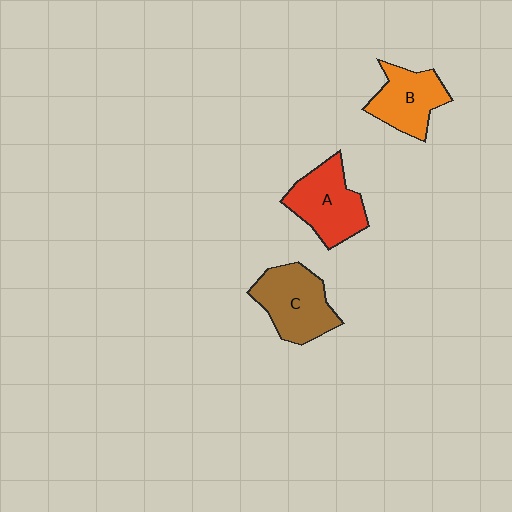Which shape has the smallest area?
Shape B (orange).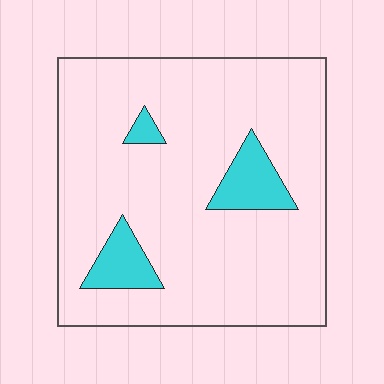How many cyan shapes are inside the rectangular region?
3.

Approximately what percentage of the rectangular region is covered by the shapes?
Approximately 10%.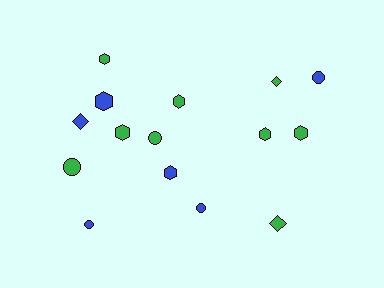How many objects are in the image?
There are 15 objects.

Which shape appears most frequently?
Hexagon, with 7 objects.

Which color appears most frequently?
Green, with 9 objects.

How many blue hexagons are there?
There are 2 blue hexagons.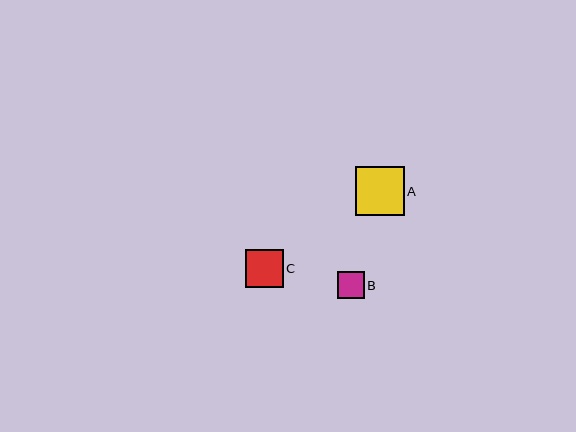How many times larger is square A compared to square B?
Square A is approximately 1.9 times the size of square B.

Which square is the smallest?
Square B is the smallest with a size of approximately 26 pixels.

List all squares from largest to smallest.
From largest to smallest: A, C, B.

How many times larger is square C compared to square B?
Square C is approximately 1.4 times the size of square B.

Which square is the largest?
Square A is the largest with a size of approximately 49 pixels.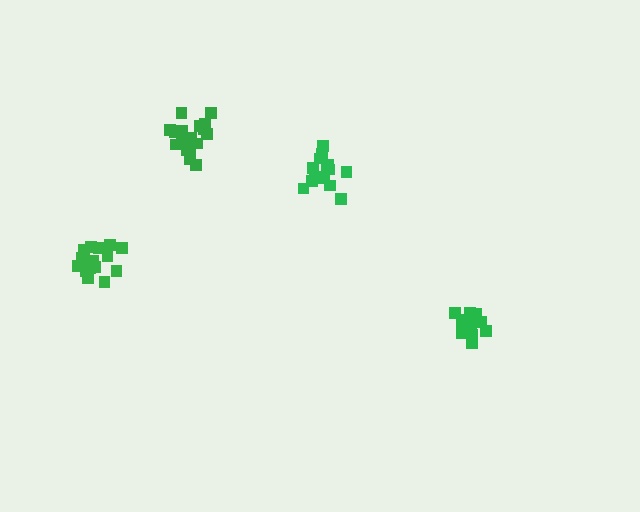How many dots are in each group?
Group 1: 17 dots, Group 2: 18 dots, Group 3: 16 dots, Group 4: 15 dots (66 total).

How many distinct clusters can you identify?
There are 4 distinct clusters.